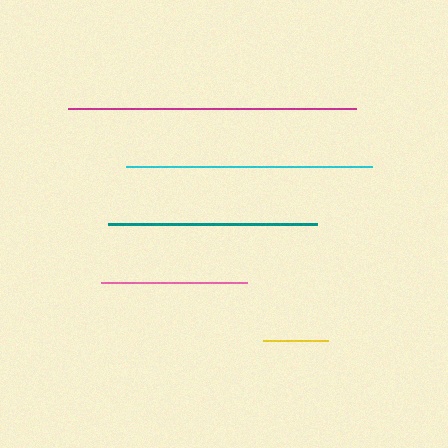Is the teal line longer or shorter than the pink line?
The teal line is longer than the pink line.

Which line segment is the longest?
The magenta line is the longest at approximately 288 pixels.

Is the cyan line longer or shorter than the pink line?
The cyan line is longer than the pink line.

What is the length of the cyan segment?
The cyan segment is approximately 246 pixels long.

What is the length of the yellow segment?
The yellow segment is approximately 66 pixels long.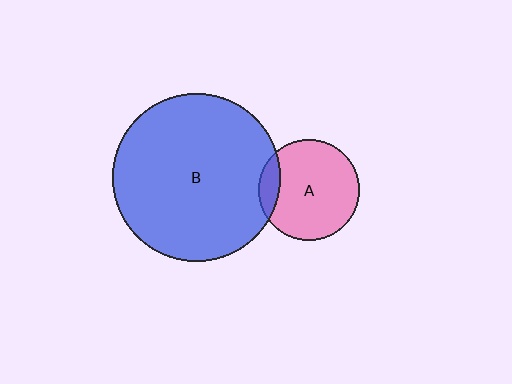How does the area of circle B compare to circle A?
Approximately 2.8 times.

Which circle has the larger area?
Circle B (blue).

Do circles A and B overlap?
Yes.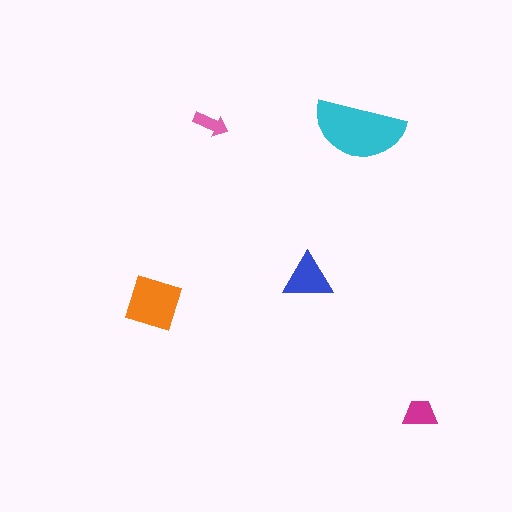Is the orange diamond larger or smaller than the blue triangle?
Larger.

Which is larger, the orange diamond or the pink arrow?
The orange diamond.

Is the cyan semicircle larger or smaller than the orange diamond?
Larger.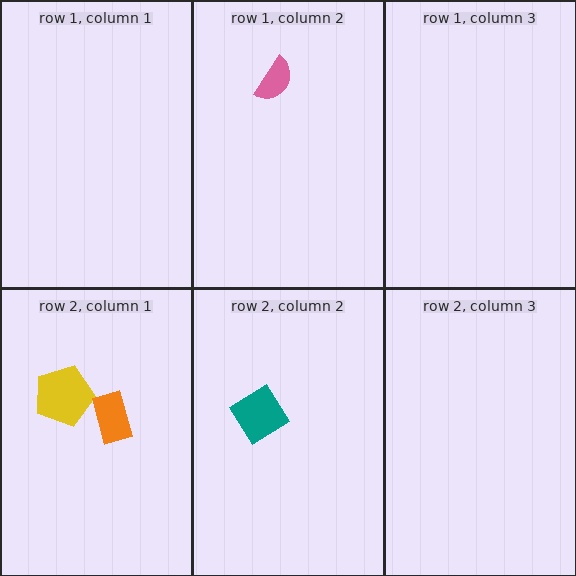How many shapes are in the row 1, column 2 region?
1.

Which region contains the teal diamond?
The row 2, column 2 region.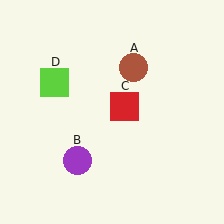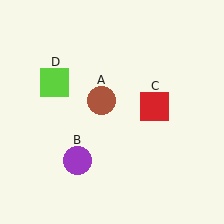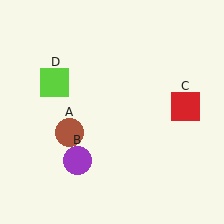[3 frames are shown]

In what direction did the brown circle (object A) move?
The brown circle (object A) moved down and to the left.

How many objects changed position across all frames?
2 objects changed position: brown circle (object A), red square (object C).